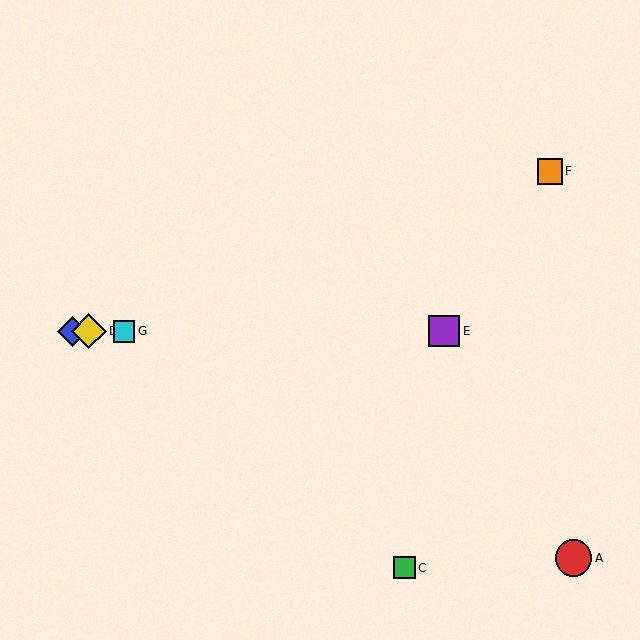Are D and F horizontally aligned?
No, D is at y≈331 and F is at y≈171.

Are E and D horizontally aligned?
Yes, both are at y≈331.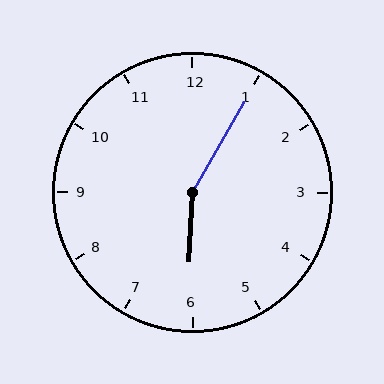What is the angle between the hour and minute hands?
Approximately 152 degrees.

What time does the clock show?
6:05.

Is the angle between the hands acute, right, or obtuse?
It is obtuse.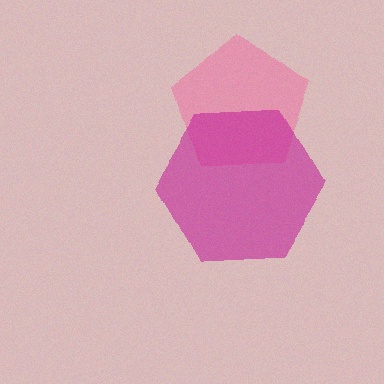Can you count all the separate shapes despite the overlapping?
Yes, there are 2 separate shapes.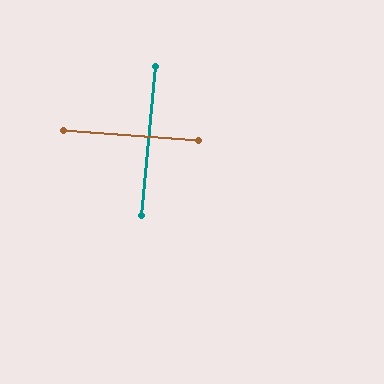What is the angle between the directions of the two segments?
Approximately 89 degrees.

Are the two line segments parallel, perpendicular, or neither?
Perpendicular — they meet at approximately 89°.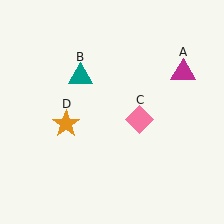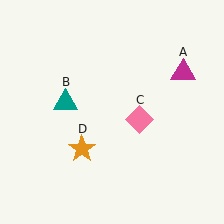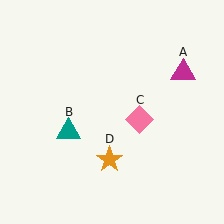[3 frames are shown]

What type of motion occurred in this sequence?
The teal triangle (object B), orange star (object D) rotated counterclockwise around the center of the scene.